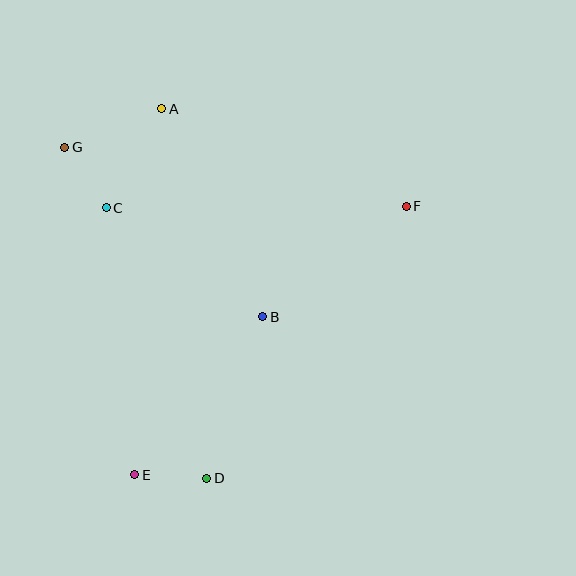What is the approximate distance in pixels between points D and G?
The distance between D and G is approximately 360 pixels.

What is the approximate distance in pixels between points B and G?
The distance between B and G is approximately 261 pixels.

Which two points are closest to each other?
Points D and E are closest to each other.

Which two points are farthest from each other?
Points E and F are farthest from each other.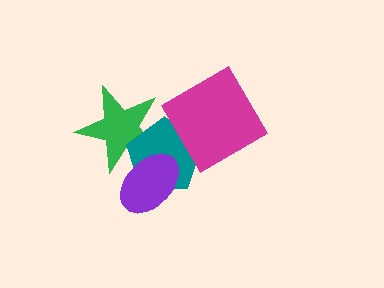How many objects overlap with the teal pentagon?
3 objects overlap with the teal pentagon.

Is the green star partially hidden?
Yes, it is partially covered by another shape.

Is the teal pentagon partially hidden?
Yes, it is partially covered by another shape.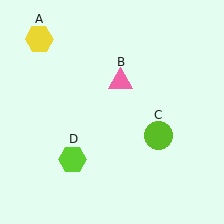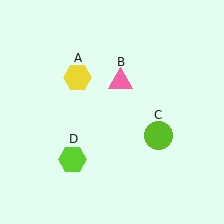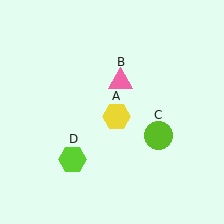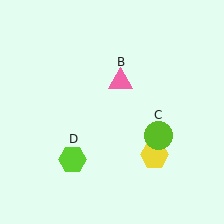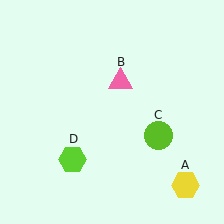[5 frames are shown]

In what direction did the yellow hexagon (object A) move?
The yellow hexagon (object A) moved down and to the right.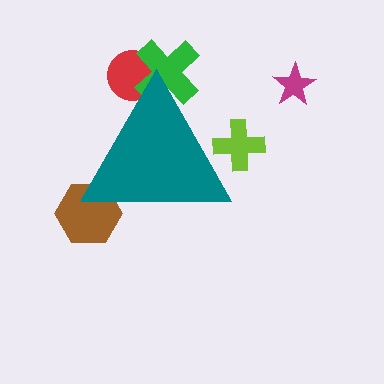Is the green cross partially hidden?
Yes, the green cross is partially hidden behind the teal triangle.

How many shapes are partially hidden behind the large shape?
4 shapes are partially hidden.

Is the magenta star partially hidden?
No, the magenta star is fully visible.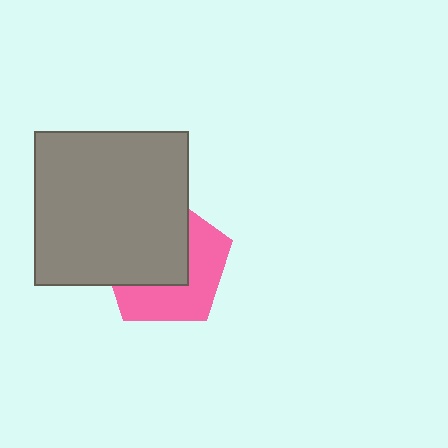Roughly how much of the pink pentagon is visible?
About half of it is visible (roughly 47%).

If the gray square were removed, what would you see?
You would see the complete pink pentagon.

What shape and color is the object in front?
The object in front is a gray square.